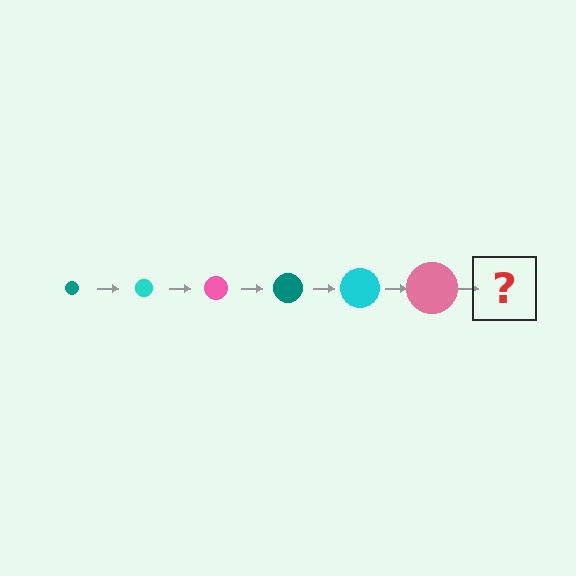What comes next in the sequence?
The next element should be a teal circle, larger than the previous one.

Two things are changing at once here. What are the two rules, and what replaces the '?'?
The two rules are that the circle grows larger each step and the color cycles through teal, cyan, and pink. The '?' should be a teal circle, larger than the previous one.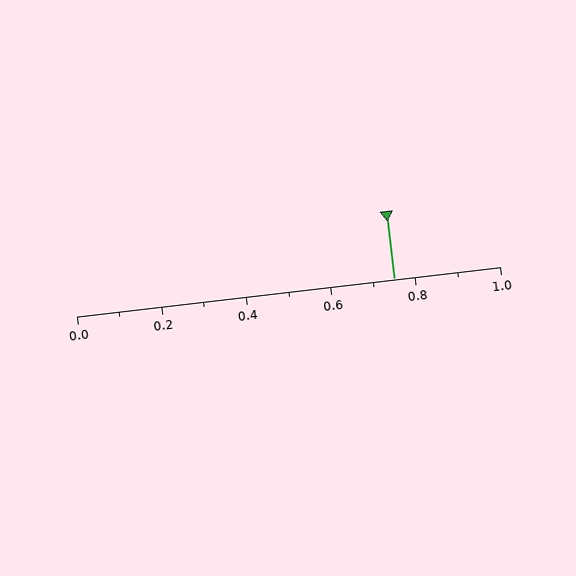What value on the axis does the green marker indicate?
The marker indicates approximately 0.75.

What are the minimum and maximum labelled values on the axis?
The axis runs from 0.0 to 1.0.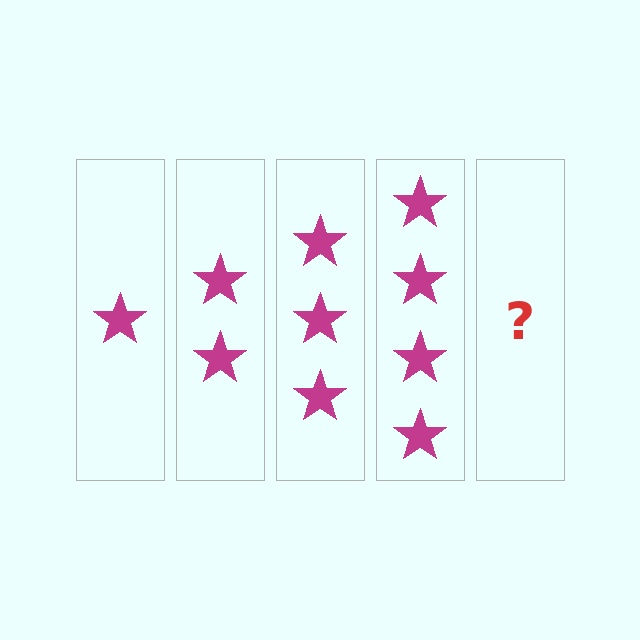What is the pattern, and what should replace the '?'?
The pattern is that each step adds one more star. The '?' should be 5 stars.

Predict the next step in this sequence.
The next step is 5 stars.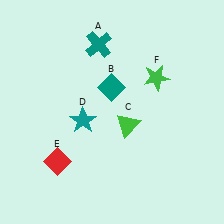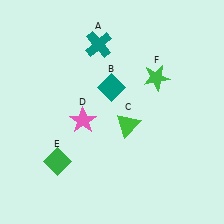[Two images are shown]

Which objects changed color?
D changed from teal to pink. E changed from red to green.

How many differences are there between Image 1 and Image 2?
There are 2 differences between the two images.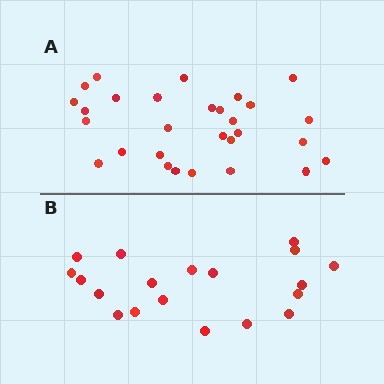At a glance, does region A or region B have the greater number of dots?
Region A (the top region) has more dots.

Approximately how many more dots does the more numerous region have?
Region A has roughly 10 or so more dots than region B.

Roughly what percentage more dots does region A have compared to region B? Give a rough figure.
About 55% more.